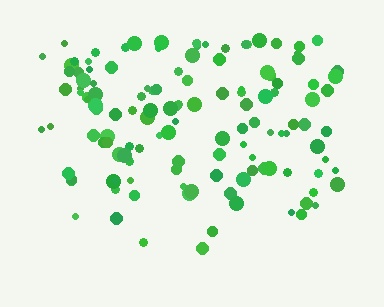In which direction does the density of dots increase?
From bottom to top, with the top side densest.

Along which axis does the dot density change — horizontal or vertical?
Vertical.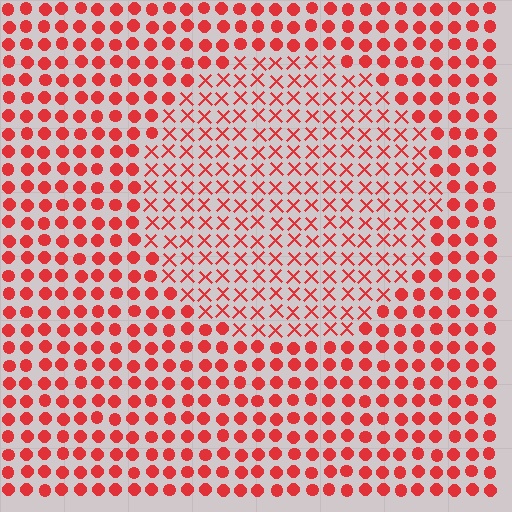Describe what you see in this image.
The image is filled with small red elements arranged in a uniform grid. A circle-shaped region contains X marks, while the surrounding area contains circles. The boundary is defined purely by the change in element shape.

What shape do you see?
I see a circle.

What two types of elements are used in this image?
The image uses X marks inside the circle region and circles outside it.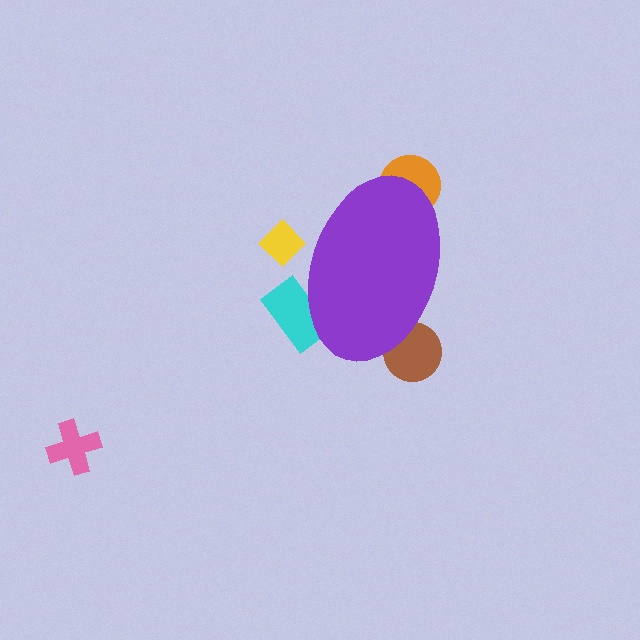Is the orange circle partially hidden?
Yes, the orange circle is partially hidden behind the purple ellipse.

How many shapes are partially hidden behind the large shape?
4 shapes are partially hidden.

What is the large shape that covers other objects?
A purple ellipse.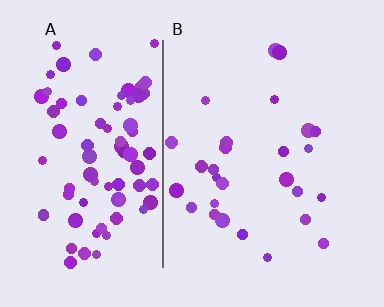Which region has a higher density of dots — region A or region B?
A (the left).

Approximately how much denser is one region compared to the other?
Approximately 3.1× — region A over region B.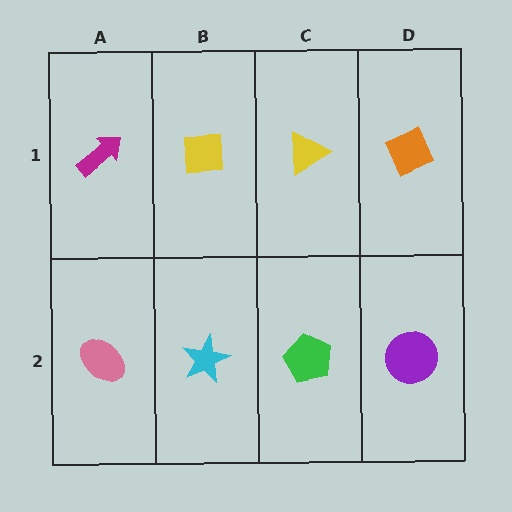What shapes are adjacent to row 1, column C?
A green pentagon (row 2, column C), a yellow square (row 1, column B), an orange diamond (row 1, column D).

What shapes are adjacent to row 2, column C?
A yellow triangle (row 1, column C), a cyan star (row 2, column B), a purple circle (row 2, column D).